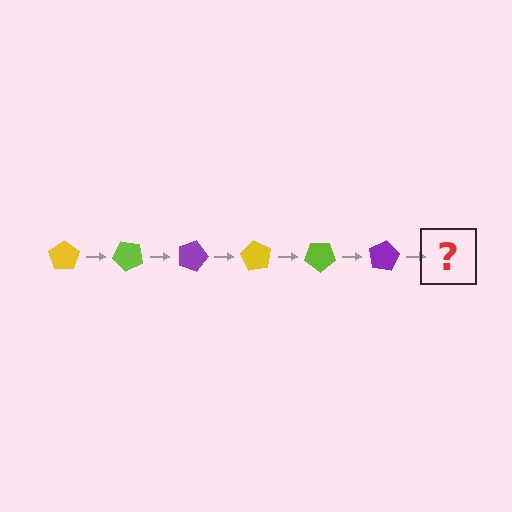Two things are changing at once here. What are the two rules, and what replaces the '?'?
The two rules are that it rotates 45 degrees each step and the color cycles through yellow, lime, and purple. The '?' should be a yellow pentagon, rotated 270 degrees from the start.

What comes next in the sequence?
The next element should be a yellow pentagon, rotated 270 degrees from the start.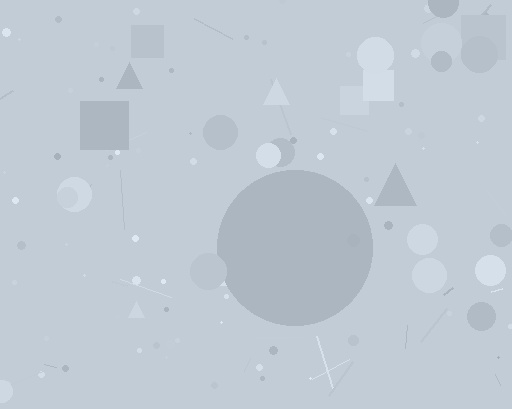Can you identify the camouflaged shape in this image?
The camouflaged shape is a circle.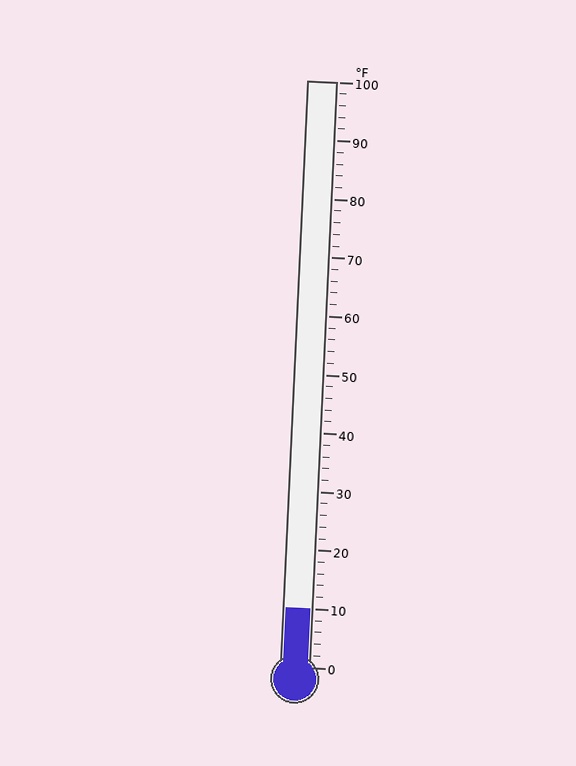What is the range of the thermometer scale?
The thermometer scale ranges from 0°F to 100°F.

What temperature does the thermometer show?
The thermometer shows approximately 10°F.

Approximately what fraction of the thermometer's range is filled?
The thermometer is filled to approximately 10% of its range.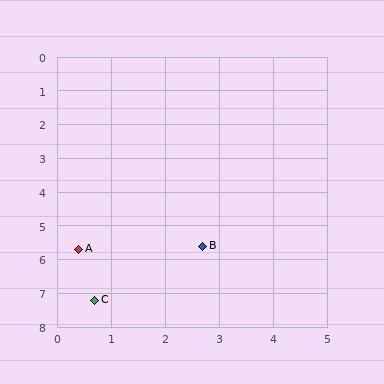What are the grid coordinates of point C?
Point C is at approximately (0.7, 7.2).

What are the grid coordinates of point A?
Point A is at approximately (0.4, 5.7).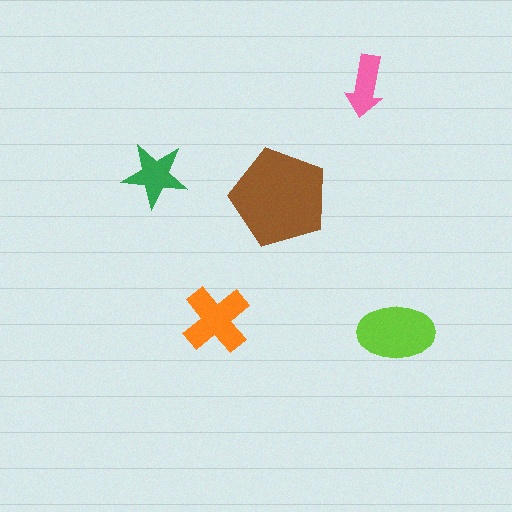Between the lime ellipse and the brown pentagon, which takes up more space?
The brown pentagon.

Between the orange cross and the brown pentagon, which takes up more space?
The brown pentagon.